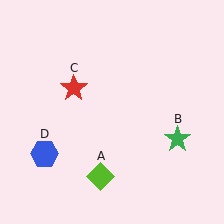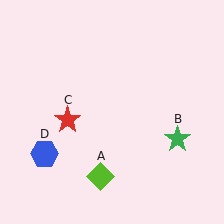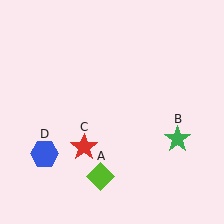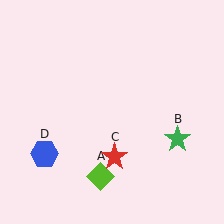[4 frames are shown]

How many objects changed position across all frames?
1 object changed position: red star (object C).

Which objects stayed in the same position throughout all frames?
Lime diamond (object A) and green star (object B) and blue hexagon (object D) remained stationary.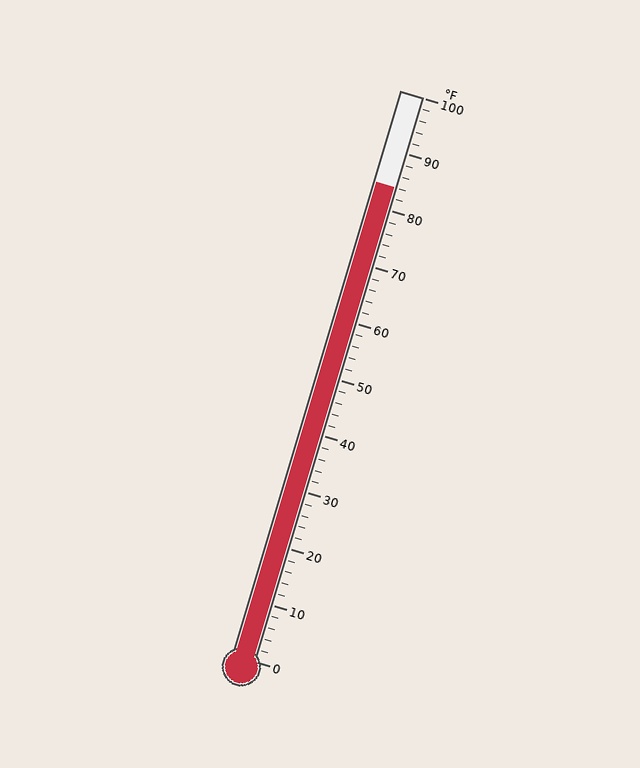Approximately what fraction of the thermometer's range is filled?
The thermometer is filled to approximately 85% of its range.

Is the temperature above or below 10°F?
The temperature is above 10°F.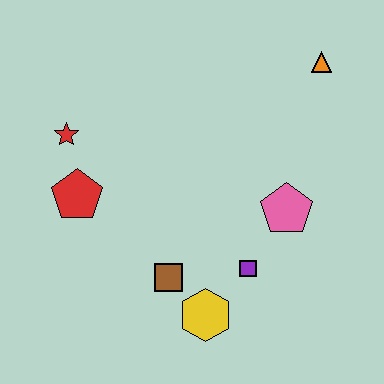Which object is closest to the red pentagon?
The red star is closest to the red pentagon.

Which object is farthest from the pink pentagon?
The red star is farthest from the pink pentagon.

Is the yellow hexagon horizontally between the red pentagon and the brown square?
No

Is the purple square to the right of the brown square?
Yes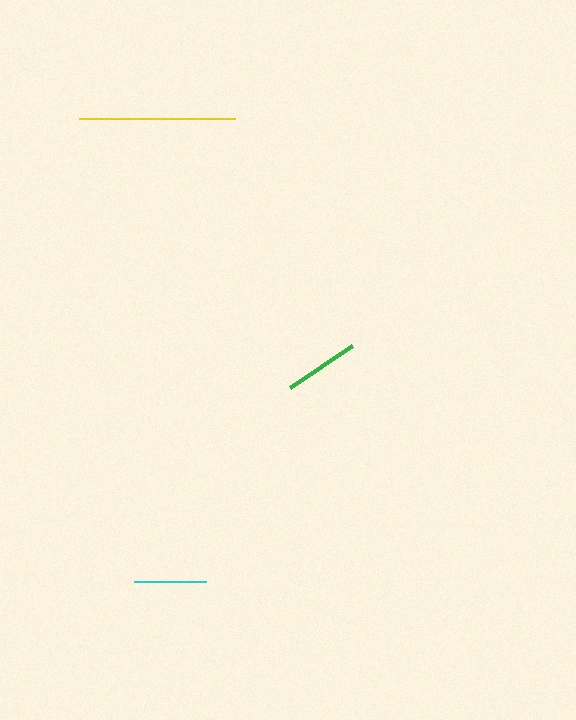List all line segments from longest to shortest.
From longest to shortest: yellow, green, cyan.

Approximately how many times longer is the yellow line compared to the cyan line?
The yellow line is approximately 2.1 times the length of the cyan line.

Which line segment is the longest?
The yellow line is the longest at approximately 155 pixels.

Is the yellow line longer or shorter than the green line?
The yellow line is longer than the green line.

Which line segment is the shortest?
The cyan line is the shortest at approximately 73 pixels.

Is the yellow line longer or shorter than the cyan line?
The yellow line is longer than the cyan line.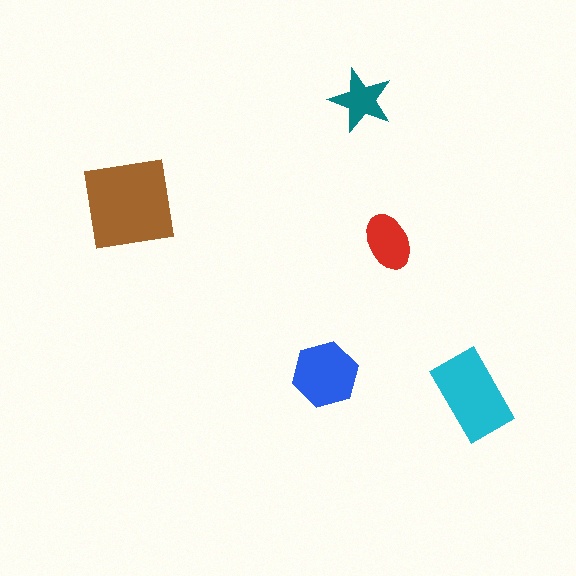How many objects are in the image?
There are 5 objects in the image.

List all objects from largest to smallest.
The brown square, the cyan rectangle, the blue hexagon, the red ellipse, the teal star.